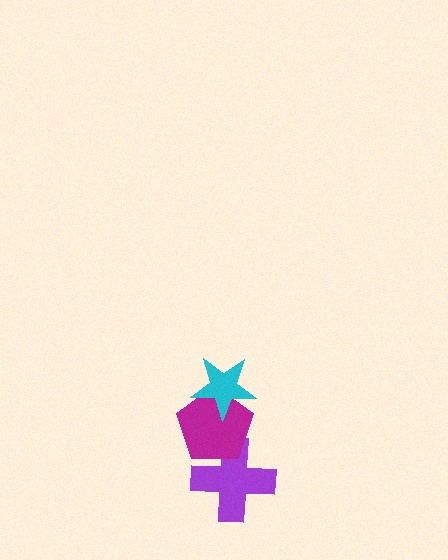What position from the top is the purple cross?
The purple cross is 3rd from the top.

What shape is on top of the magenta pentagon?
The cyan star is on top of the magenta pentagon.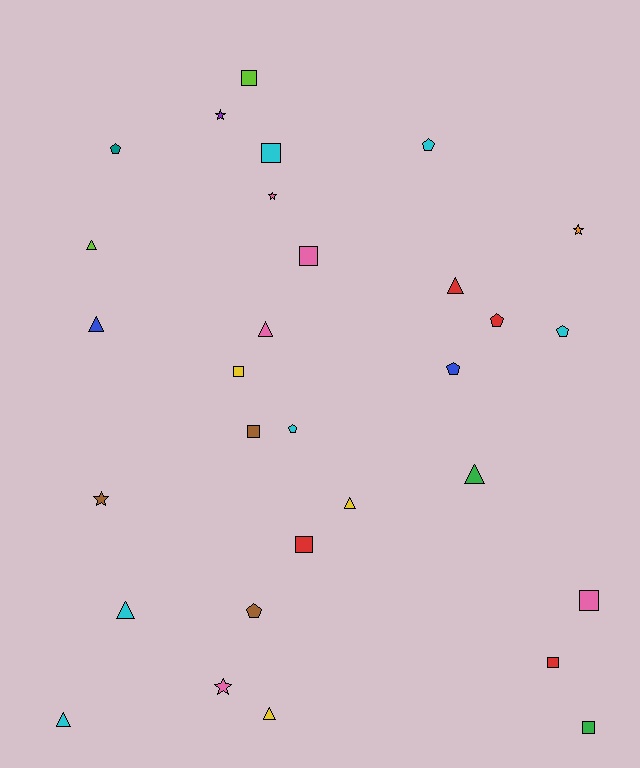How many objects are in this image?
There are 30 objects.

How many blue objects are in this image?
There are 2 blue objects.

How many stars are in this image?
There are 5 stars.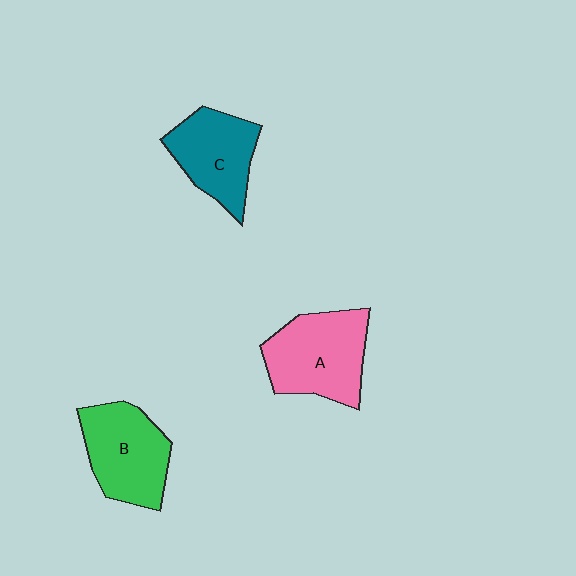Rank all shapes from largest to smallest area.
From largest to smallest: A (pink), B (green), C (teal).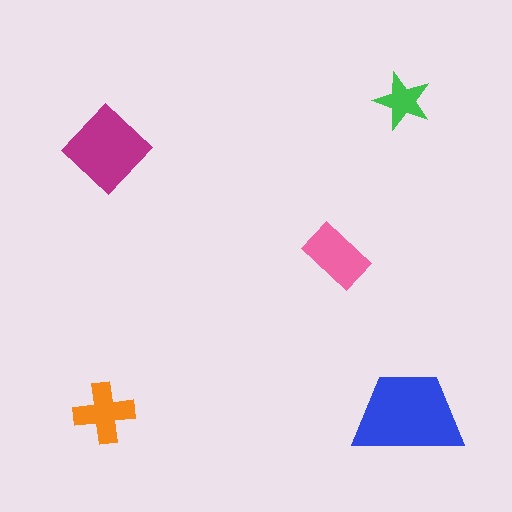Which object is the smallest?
The green star.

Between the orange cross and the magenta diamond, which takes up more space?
The magenta diamond.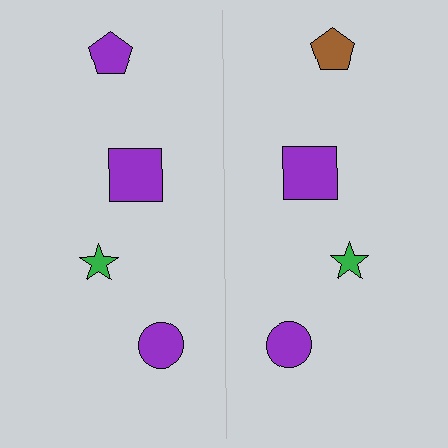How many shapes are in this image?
There are 8 shapes in this image.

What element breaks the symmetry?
The brown pentagon on the right side breaks the symmetry — its mirror counterpart is purple.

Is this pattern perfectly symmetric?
No, the pattern is not perfectly symmetric. The brown pentagon on the right side breaks the symmetry — its mirror counterpart is purple.